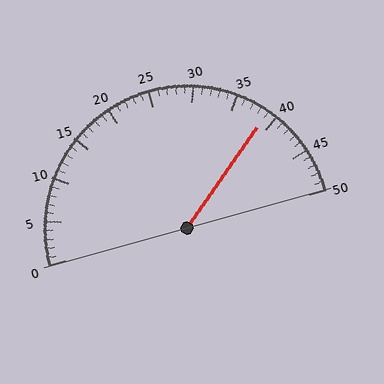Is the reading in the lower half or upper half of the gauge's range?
The reading is in the upper half of the range (0 to 50).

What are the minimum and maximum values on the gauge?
The gauge ranges from 0 to 50.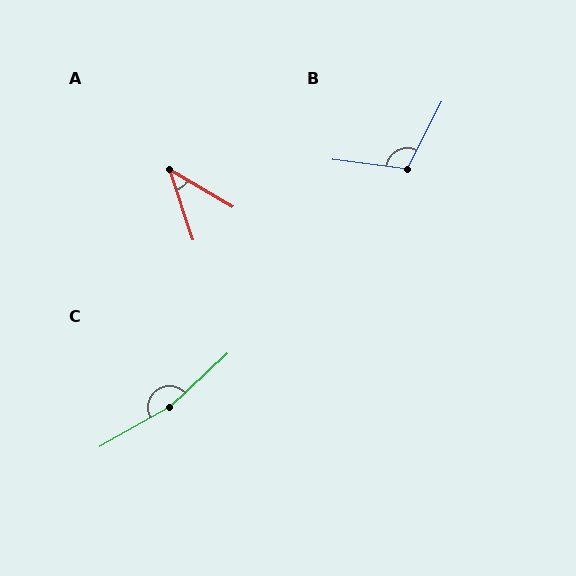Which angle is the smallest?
A, at approximately 41 degrees.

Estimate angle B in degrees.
Approximately 110 degrees.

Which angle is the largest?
C, at approximately 167 degrees.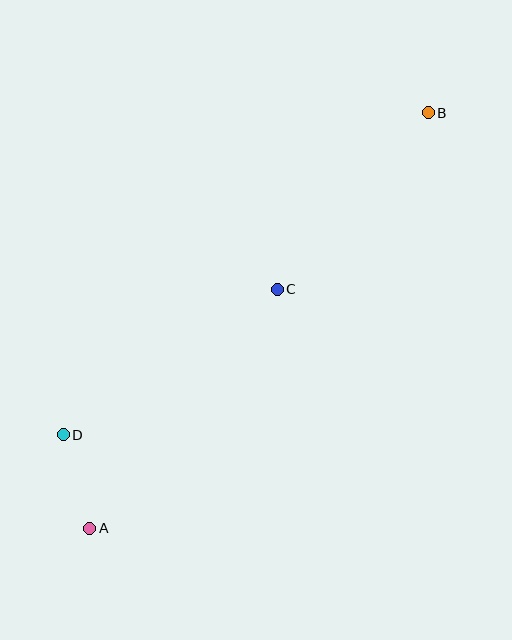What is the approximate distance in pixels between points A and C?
The distance between A and C is approximately 304 pixels.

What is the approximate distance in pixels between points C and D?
The distance between C and D is approximately 259 pixels.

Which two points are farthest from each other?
Points A and B are farthest from each other.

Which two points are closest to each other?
Points A and D are closest to each other.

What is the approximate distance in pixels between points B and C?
The distance between B and C is approximately 233 pixels.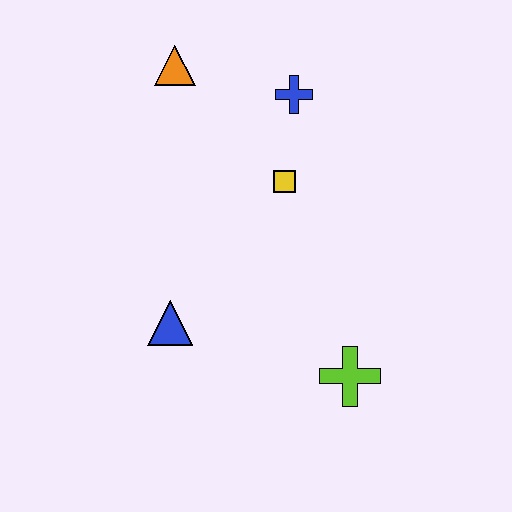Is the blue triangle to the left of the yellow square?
Yes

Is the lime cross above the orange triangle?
No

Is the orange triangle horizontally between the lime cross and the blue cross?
No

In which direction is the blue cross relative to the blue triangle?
The blue cross is above the blue triangle.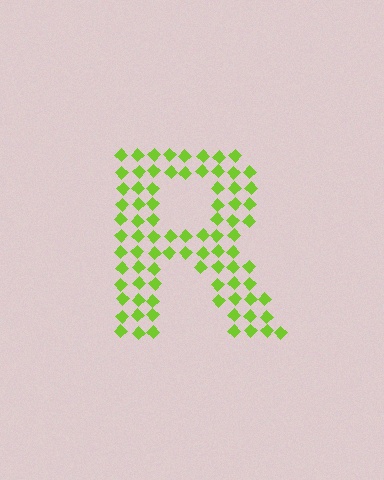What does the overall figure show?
The overall figure shows the letter R.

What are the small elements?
The small elements are diamonds.